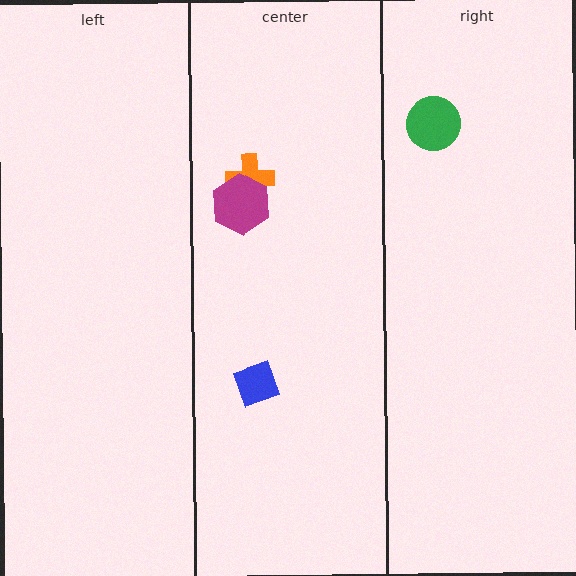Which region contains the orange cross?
The center region.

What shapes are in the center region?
The orange cross, the blue diamond, the magenta hexagon.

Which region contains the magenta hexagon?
The center region.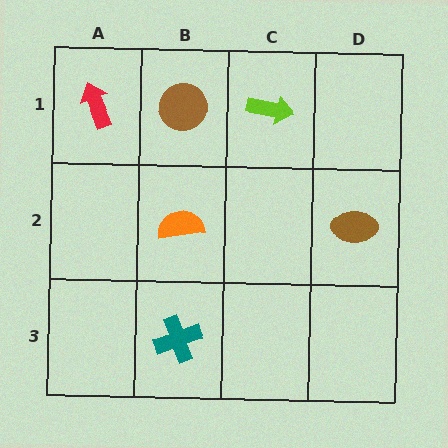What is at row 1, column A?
A red arrow.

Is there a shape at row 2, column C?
No, that cell is empty.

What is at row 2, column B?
An orange semicircle.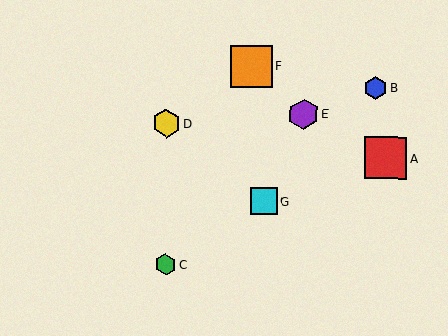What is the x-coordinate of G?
Object G is at x≈264.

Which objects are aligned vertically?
Objects C, D are aligned vertically.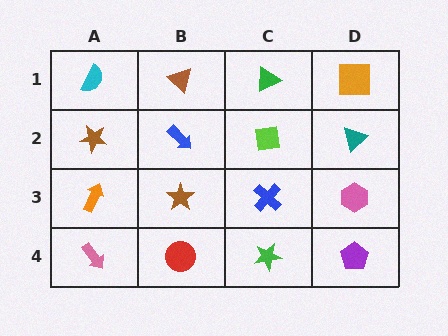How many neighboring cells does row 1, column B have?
3.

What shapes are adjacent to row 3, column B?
A blue arrow (row 2, column B), a red circle (row 4, column B), an orange arrow (row 3, column A), a blue cross (row 3, column C).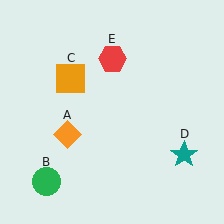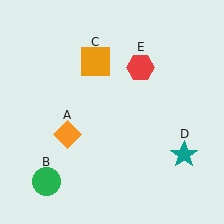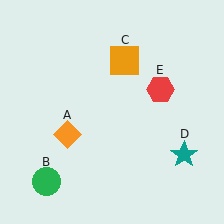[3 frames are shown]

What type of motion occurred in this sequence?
The orange square (object C), red hexagon (object E) rotated clockwise around the center of the scene.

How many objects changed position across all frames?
2 objects changed position: orange square (object C), red hexagon (object E).